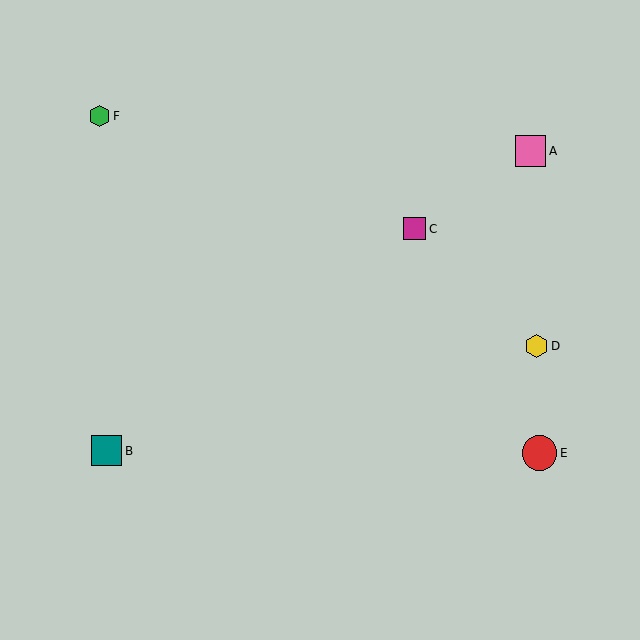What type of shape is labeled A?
Shape A is a pink square.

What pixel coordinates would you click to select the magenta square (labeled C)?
Click at (414, 229) to select the magenta square C.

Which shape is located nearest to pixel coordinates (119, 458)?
The teal square (labeled B) at (107, 451) is nearest to that location.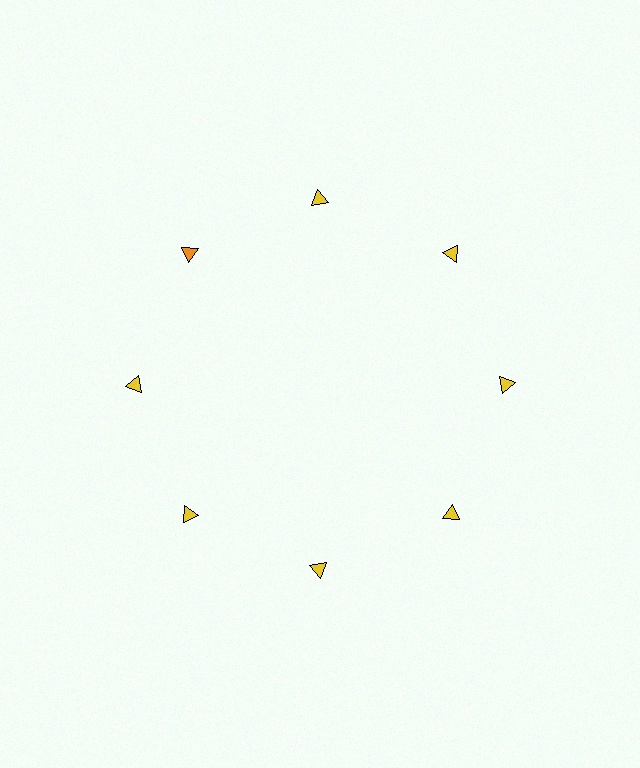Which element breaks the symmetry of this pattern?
The orange triangle at roughly the 10 o'clock position breaks the symmetry. All other shapes are yellow triangles.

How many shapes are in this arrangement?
There are 8 shapes arranged in a ring pattern.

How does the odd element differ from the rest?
It has a different color: orange instead of yellow.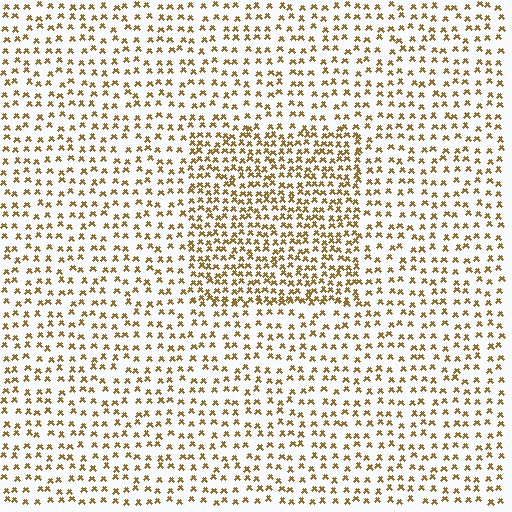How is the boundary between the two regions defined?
The boundary is defined by a change in element density (approximately 1.8x ratio). All elements are the same color, size, and shape.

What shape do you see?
I see a rectangle.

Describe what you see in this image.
The image contains small brown elements arranged at two different densities. A rectangle-shaped region is visible where the elements are more densely packed than the surrounding area.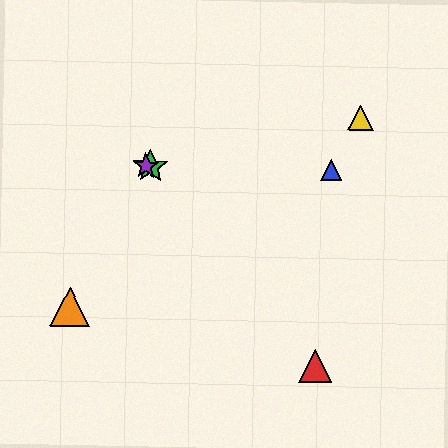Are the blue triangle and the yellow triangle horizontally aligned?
No, the blue triangle is at y≈170 and the yellow triangle is at y≈118.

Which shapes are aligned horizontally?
The blue triangle, the green star, the purple star are aligned horizontally.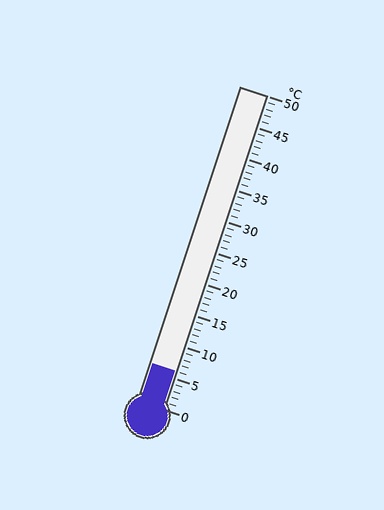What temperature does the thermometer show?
The thermometer shows approximately 6°C.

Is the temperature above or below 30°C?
The temperature is below 30°C.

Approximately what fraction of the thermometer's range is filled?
The thermometer is filled to approximately 10% of its range.